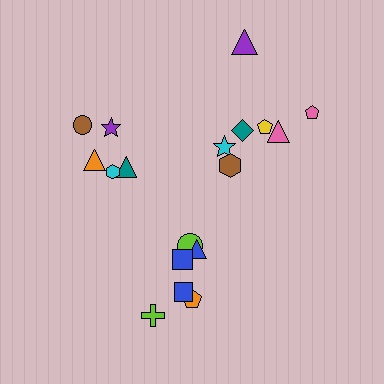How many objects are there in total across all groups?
There are 18 objects.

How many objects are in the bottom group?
There are 6 objects.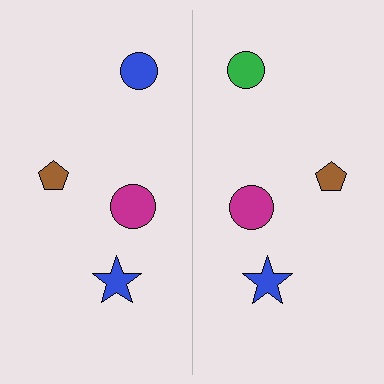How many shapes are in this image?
There are 8 shapes in this image.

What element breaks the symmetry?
The green circle on the right side breaks the symmetry — its mirror counterpart is blue.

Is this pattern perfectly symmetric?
No, the pattern is not perfectly symmetric. The green circle on the right side breaks the symmetry — its mirror counterpart is blue.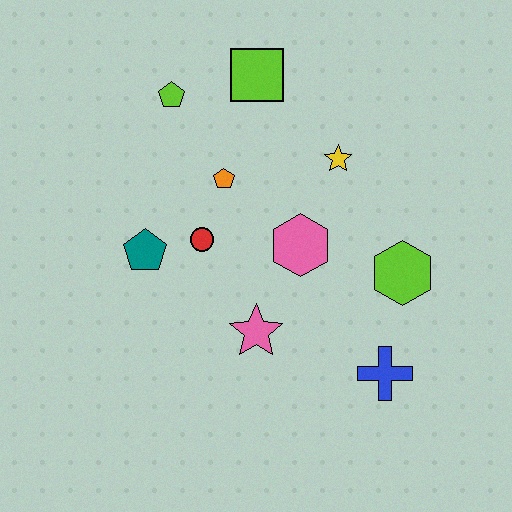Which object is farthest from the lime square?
The blue cross is farthest from the lime square.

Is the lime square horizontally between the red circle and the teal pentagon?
No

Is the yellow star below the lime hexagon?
No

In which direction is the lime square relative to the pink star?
The lime square is above the pink star.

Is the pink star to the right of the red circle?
Yes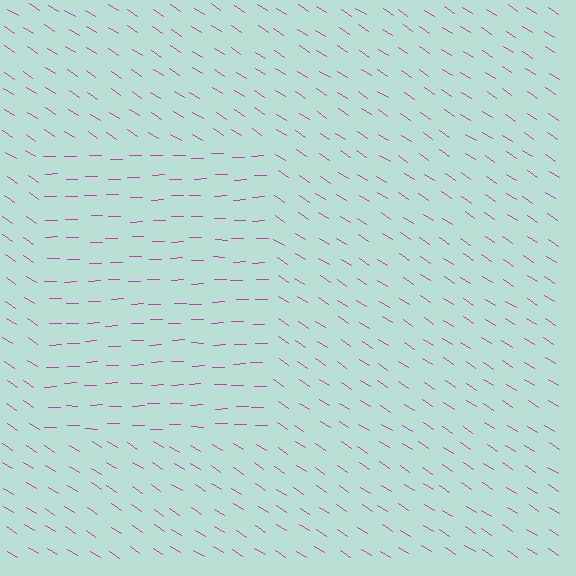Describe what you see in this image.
The image is filled with small magenta line segments. A rectangle region in the image has lines oriented differently from the surrounding lines, creating a visible texture boundary.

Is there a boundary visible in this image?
Yes, there is a texture boundary formed by a change in line orientation.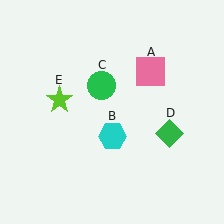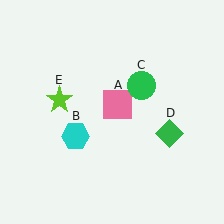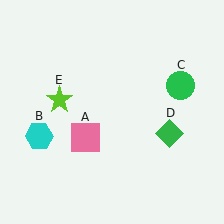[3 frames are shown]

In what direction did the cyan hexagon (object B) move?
The cyan hexagon (object B) moved left.